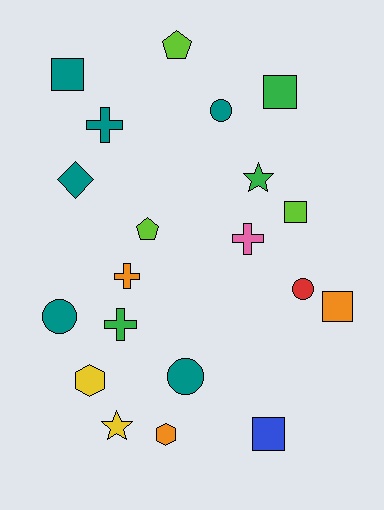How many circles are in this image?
There are 4 circles.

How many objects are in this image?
There are 20 objects.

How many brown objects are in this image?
There are no brown objects.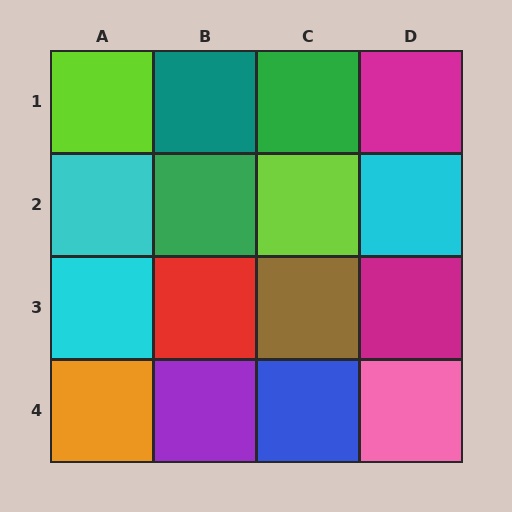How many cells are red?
1 cell is red.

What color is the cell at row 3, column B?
Red.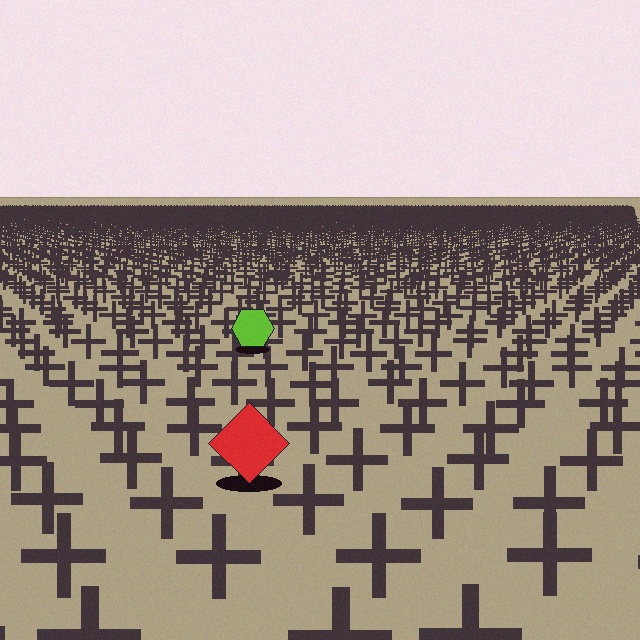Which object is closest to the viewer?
The red diamond is closest. The texture marks near it are larger and more spread out.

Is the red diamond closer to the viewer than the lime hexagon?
Yes. The red diamond is closer — you can tell from the texture gradient: the ground texture is coarser near it.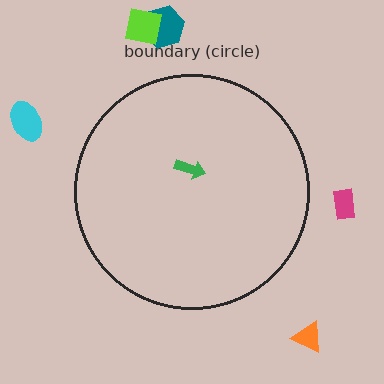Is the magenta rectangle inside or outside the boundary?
Outside.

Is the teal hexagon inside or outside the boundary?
Outside.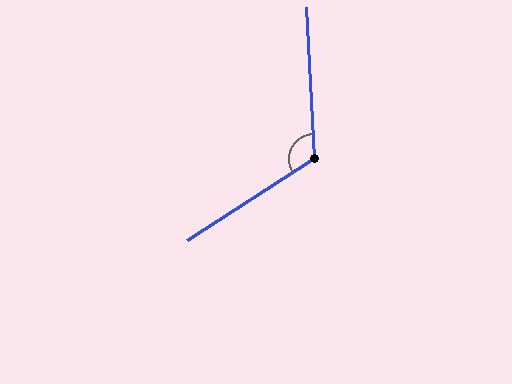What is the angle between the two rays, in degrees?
Approximately 120 degrees.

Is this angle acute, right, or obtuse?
It is obtuse.